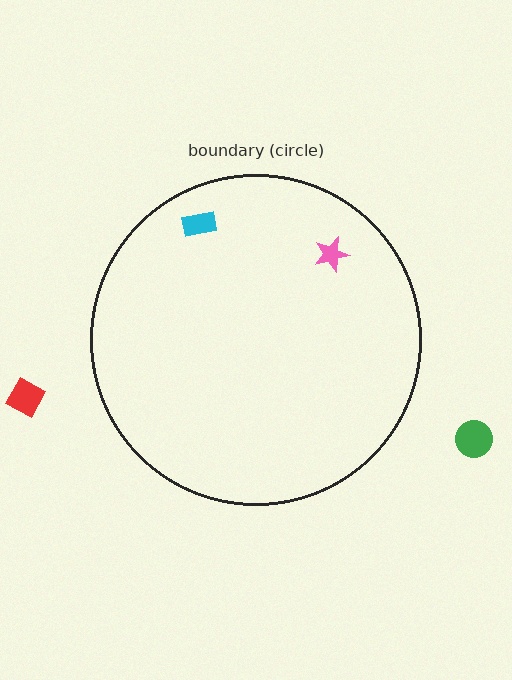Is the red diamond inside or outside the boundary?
Outside.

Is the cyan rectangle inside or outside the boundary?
Inside.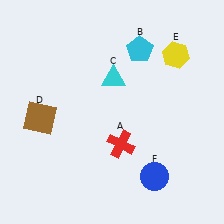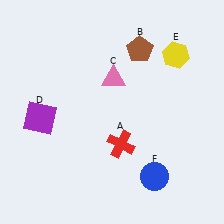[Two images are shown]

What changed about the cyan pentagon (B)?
In Image 1, B is cyan. In Image 2, it changed to brown.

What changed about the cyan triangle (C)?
In Image 1, C is cyan. In Image 2, it changed to pink.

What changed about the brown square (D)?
In Image 1, D is brown. In Image 2, it changed to purple.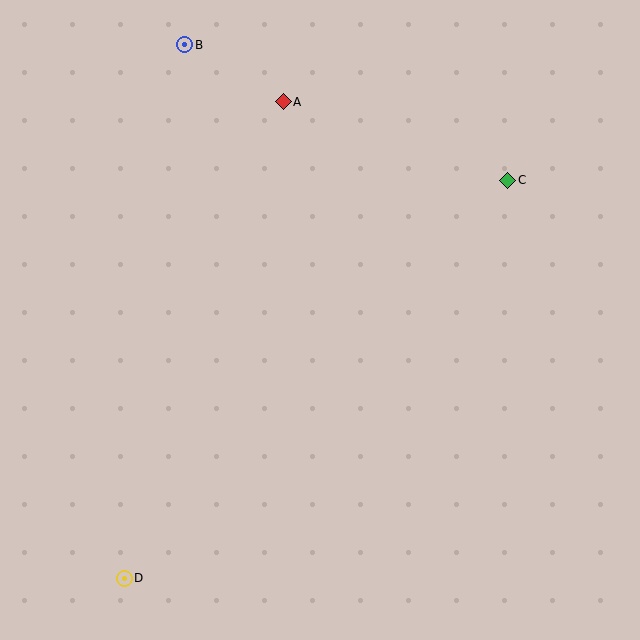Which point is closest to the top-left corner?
Point B is closest to the top-left corner.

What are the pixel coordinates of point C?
Point C is at (508, 180).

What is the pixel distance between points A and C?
The distance between A and C is 238 pixels.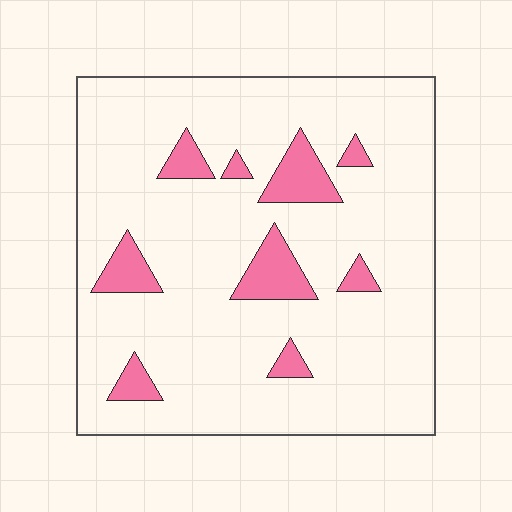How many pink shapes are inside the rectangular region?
9.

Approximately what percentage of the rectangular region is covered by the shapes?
Approximately 10%.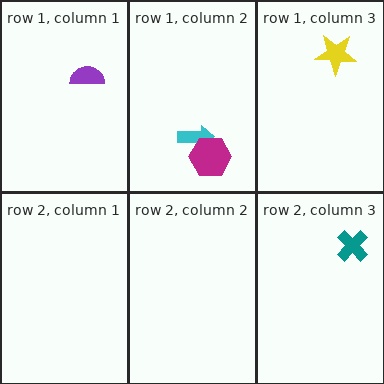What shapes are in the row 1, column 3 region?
The yellow star.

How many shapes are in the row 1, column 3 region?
1.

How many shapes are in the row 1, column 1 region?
1.